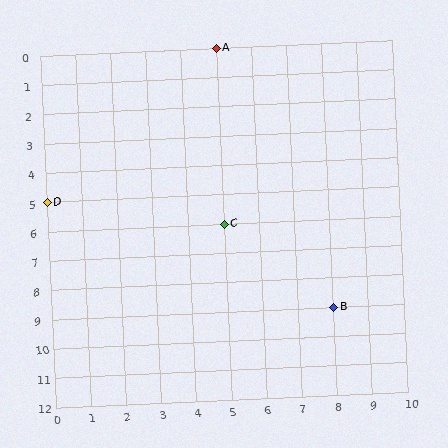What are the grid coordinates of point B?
Point B is at grid coordinates (8, 9).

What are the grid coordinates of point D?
Point D is at grid coordinates (0, 5).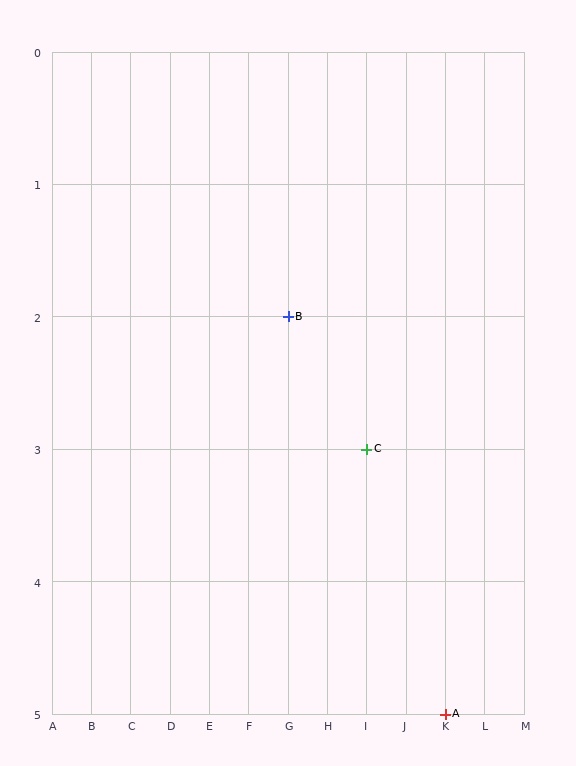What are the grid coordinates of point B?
Point B is at grid coordinates (G, 2).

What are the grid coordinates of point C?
Point C is at grid coordinates (I, 3).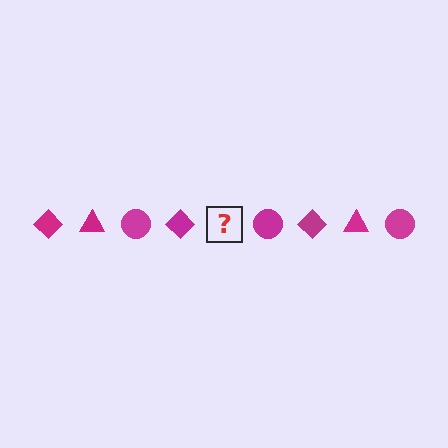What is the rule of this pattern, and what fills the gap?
The rule is that the pattern cycles through diamond, triangle, circle shapes in magenta. The gap should be filled with a magenta triangle.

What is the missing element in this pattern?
The missing element is a magenta triangle.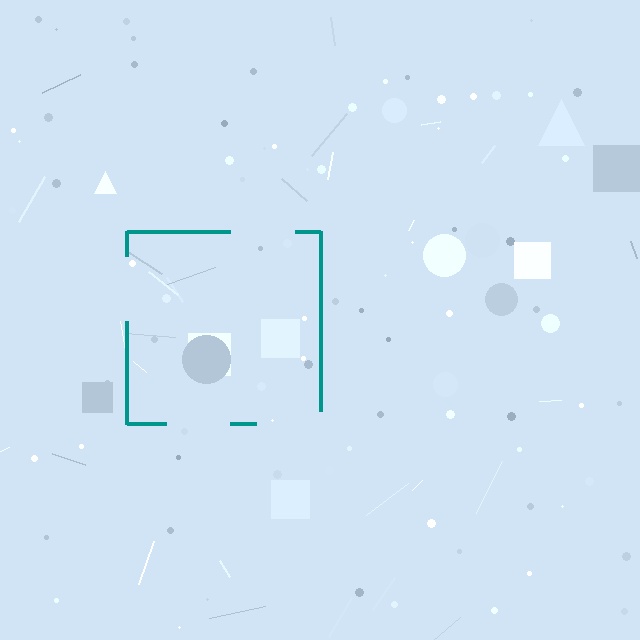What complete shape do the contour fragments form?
The contour fragments form a square.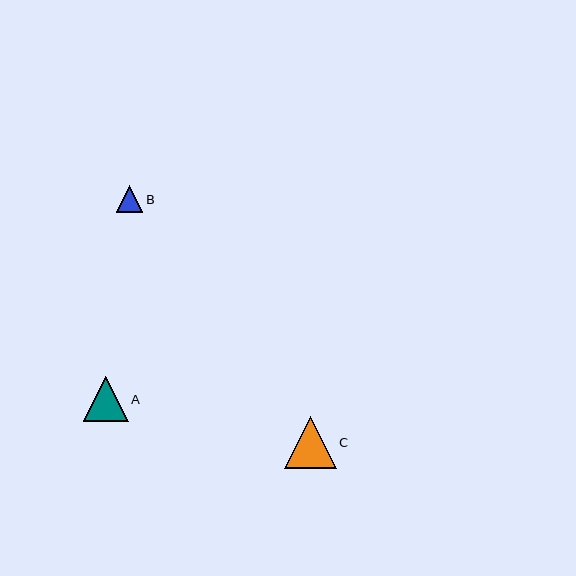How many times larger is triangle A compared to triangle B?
Triangle A is approximately 1.7 times the size of triangle B.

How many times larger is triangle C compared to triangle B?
Triangle C is approximately 1.9 times the size of triangle B.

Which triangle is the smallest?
Triangle B is the smallest with a size of approximately 27 pixels.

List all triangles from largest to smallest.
From largest to smallest: C, A, B.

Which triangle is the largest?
Triangle C is the largest with a size of approximately 52 pixels.